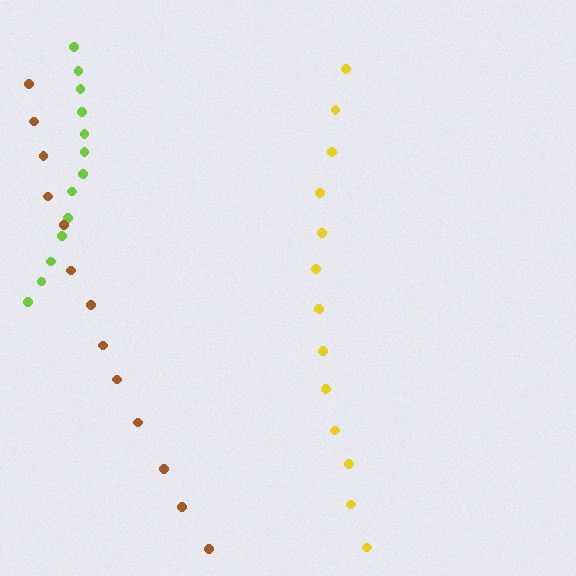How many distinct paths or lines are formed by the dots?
There are 3 distinct paths.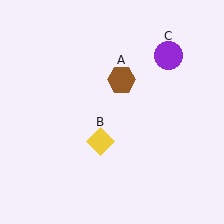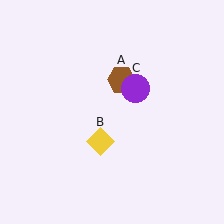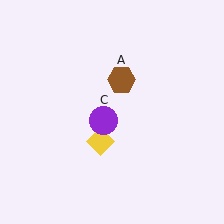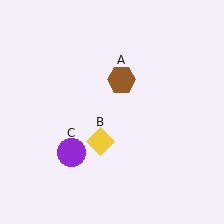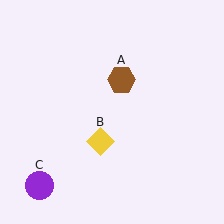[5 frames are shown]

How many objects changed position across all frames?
1 object changed position: purple circle (object C).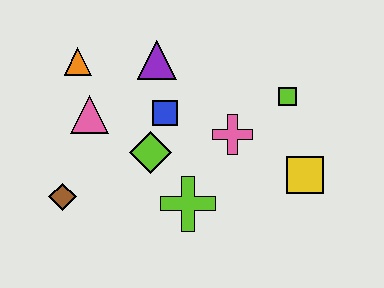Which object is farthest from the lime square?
The brown diamond is farthest from the lime square.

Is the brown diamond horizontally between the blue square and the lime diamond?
No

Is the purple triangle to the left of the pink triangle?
No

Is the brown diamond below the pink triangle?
Yes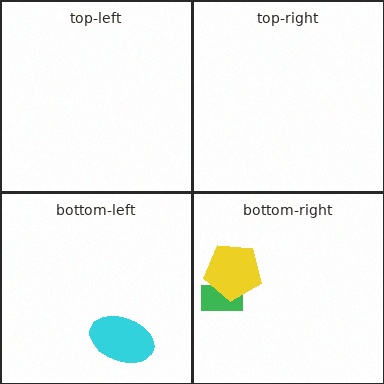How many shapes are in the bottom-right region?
2.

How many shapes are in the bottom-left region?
1.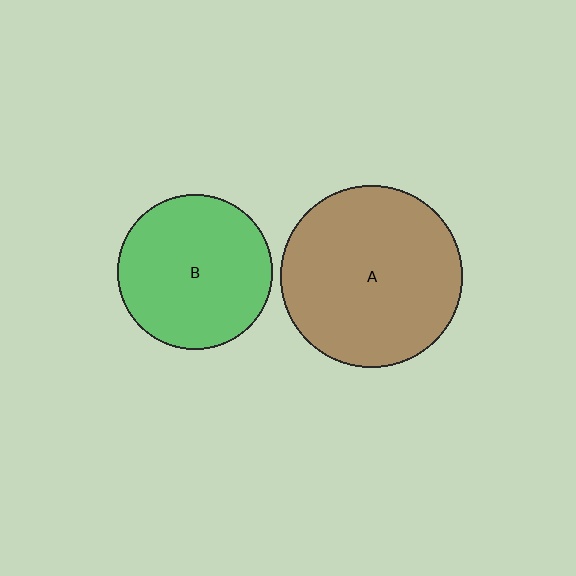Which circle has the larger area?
Circle A (brown).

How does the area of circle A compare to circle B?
Approximately 1.4 times.